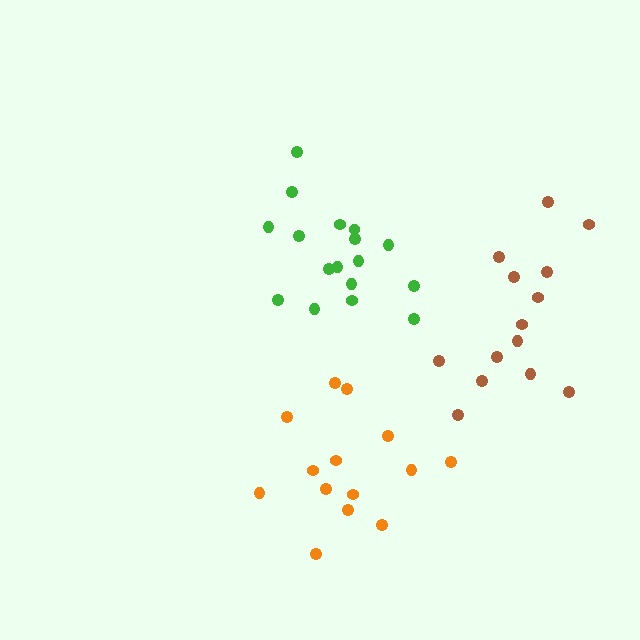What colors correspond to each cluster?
The clusters are colored: orange, brown, green.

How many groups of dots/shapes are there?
There are 3 groups.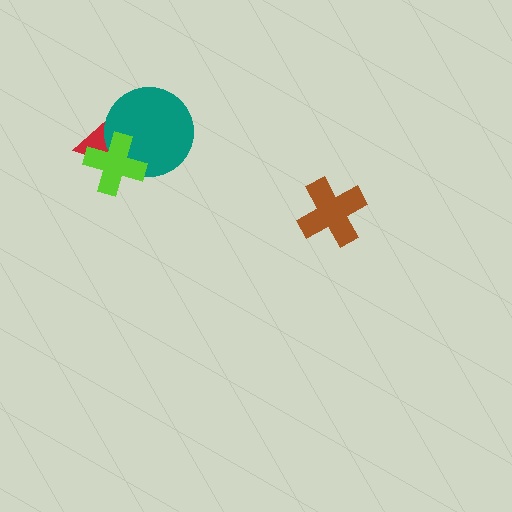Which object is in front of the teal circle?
The lime cross is in front of the teal circle.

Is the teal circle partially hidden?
Yes, it is partially covered by another shape.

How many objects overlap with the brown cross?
0 objects overlap with the brown cross.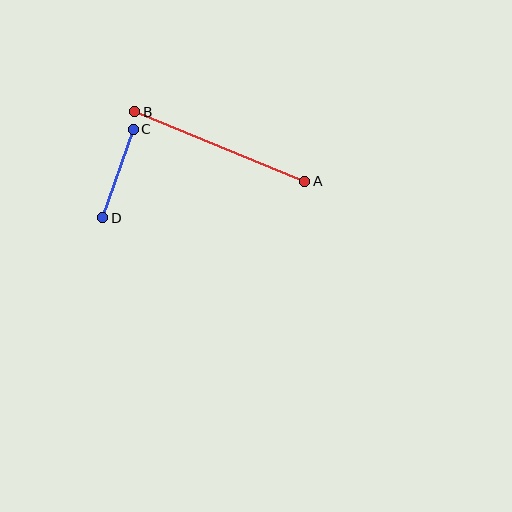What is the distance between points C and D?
The distance is approximately 94 pixels.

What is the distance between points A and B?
The distance is approximately 184 pixels.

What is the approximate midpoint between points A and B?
The midpoint is at approximately (220, 146) pixels.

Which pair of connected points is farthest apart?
Points A and B are farthest apart.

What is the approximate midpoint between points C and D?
The midpoint is at approximately (118, 174) pixels.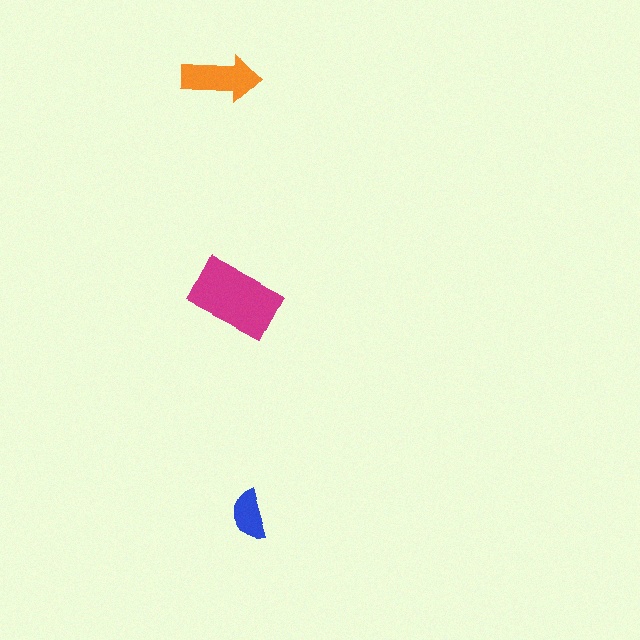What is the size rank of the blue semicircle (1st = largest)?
3rd.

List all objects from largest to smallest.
The magenta rectangle, the orange arrow, the blue semicircle.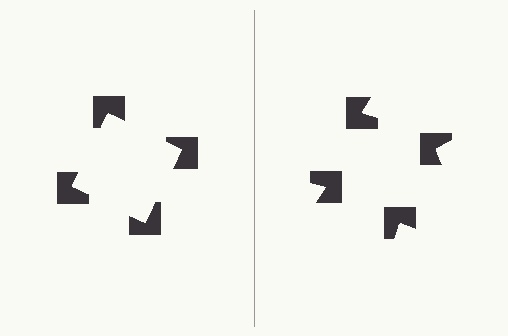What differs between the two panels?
The notched squares are positioned identically on both sides; only the wedge orientations differ. On the left they align to a square; on the right they are misaligned.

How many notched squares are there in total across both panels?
8 — 4 on each side.